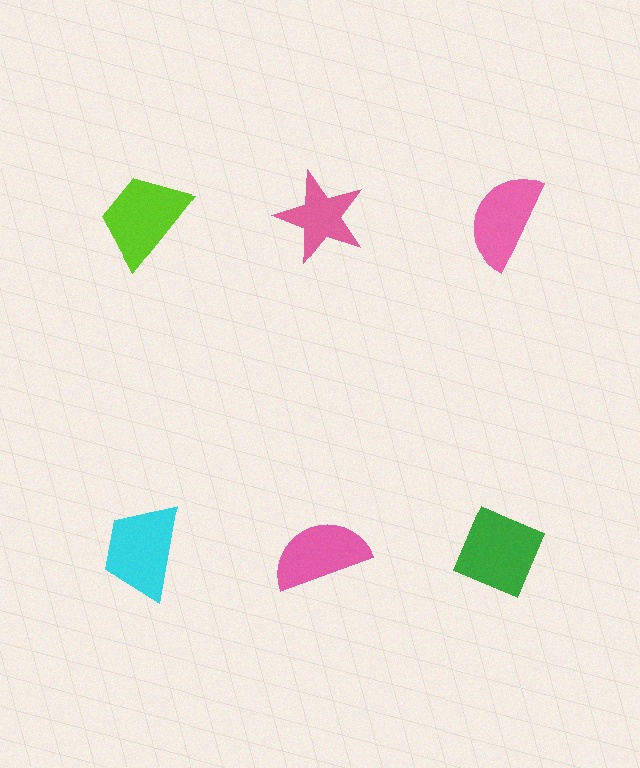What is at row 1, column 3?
A pink semicircle.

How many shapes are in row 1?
3 shapes.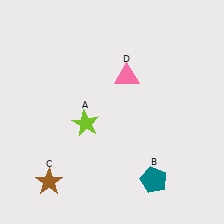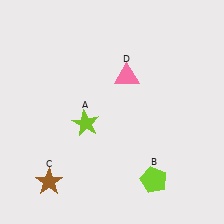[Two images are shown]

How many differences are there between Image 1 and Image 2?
There is 1 difference between the two images.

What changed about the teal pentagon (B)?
In Image 1, B is teal. In Image 2, it changed to lime.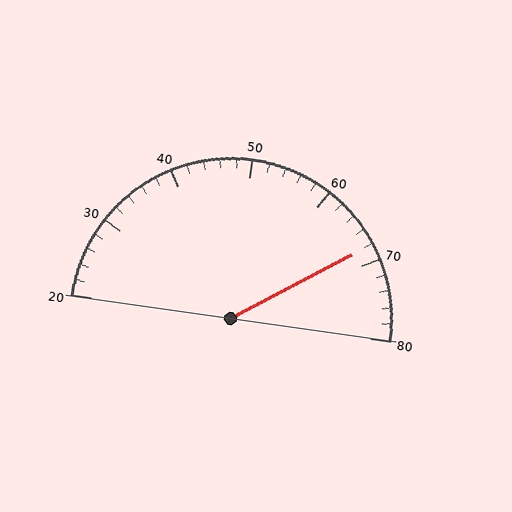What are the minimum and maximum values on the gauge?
The gauge ranges from 20 to 80.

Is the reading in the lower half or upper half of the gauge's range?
The reading is in the upper half of the range (20 to 80).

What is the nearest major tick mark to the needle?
The nearest major tick mark is 70.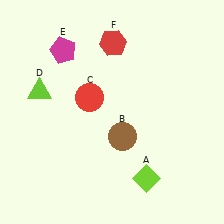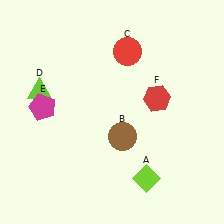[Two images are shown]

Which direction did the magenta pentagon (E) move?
The magenta pentagon (E) moved down.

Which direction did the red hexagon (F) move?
The red hexagon (F) moved down.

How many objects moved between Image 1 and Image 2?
3 objects moved between the two images.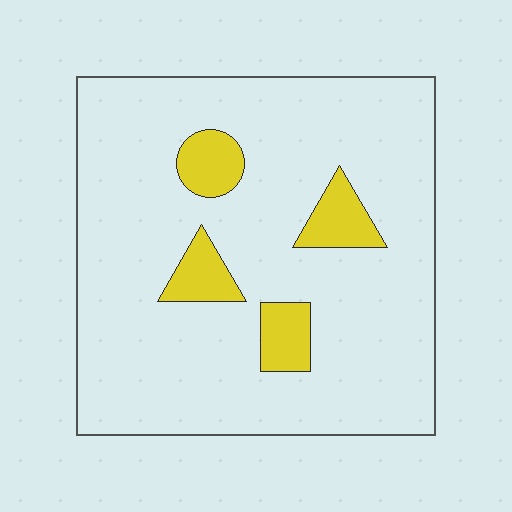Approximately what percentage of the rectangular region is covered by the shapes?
Approximately 10%.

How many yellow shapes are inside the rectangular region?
4.